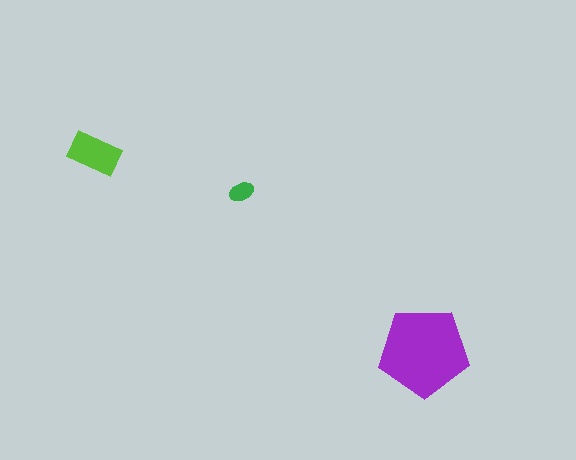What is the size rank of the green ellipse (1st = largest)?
3rd.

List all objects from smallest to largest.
The green ellipse, the lime rectangle, the purple pentagon.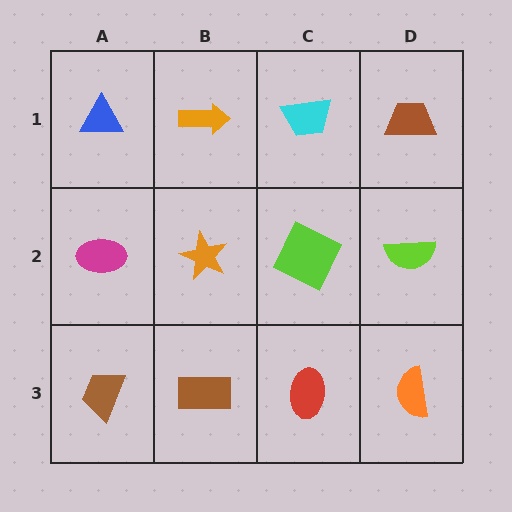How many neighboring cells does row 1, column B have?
3.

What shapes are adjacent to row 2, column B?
An orange arrow (row 1, column B), a brown rectangle (row 3, column B), a magenta ellipse (row 2, column A), a lime square (row 2, column C).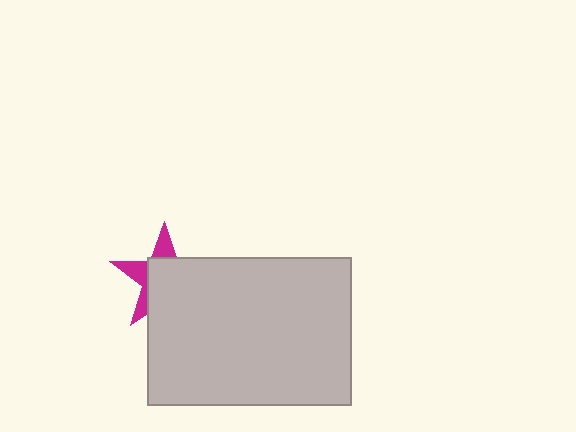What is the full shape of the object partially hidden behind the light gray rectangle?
The partially hidden object is a magenta star.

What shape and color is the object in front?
The object in front is a light gray rectangle.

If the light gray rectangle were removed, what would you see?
You would see the complete magenta star.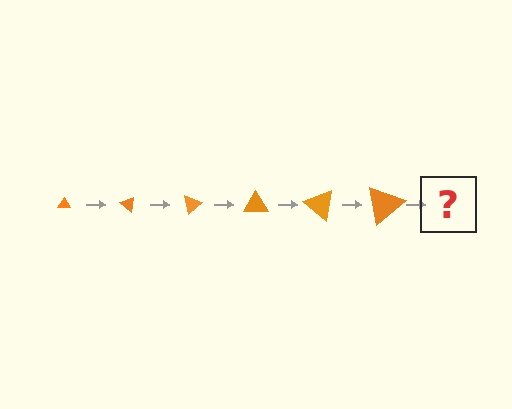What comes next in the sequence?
The next element should be a triangle, larger than the previous one and rotated 240 degrees from the start.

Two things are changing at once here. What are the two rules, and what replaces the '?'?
The two rules are that the triangle grows larger each step and it rotates 40 degrees each step. The '?' should be a triangle, larger than the previous one and rotated 240 degrees from the start.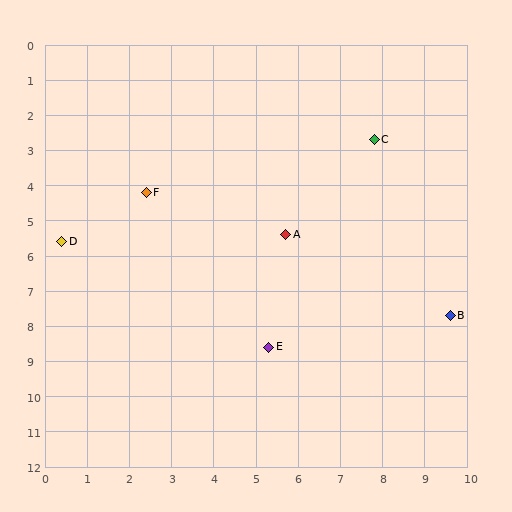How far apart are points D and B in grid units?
Points D and B are about 9.4 grid units apart.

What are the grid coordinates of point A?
Point A is at approximately (5.7, 5.4).